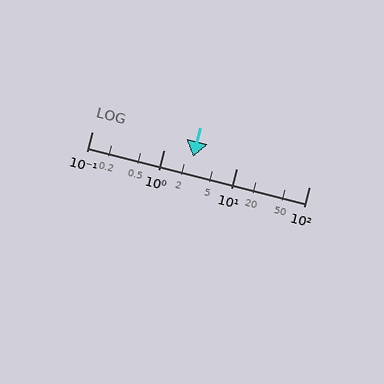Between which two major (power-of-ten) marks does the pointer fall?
The pointer is between 1 and 10.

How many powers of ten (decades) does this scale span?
The scale spans 3 decades, from 0.1 to 100.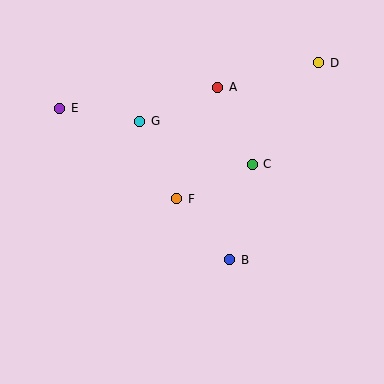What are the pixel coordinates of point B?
Point B is at (230, 260).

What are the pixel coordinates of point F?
Point F is at (177, 199).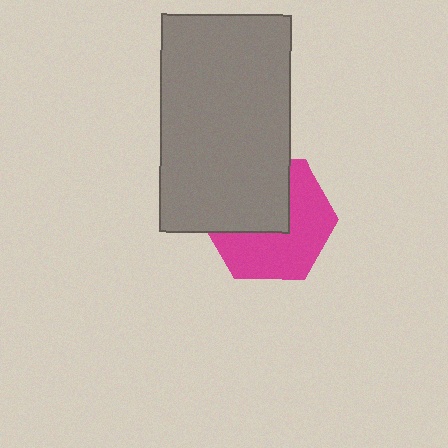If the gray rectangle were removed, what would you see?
You would see the complete magenta hexagon.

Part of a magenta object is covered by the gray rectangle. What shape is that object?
It is a hexagon.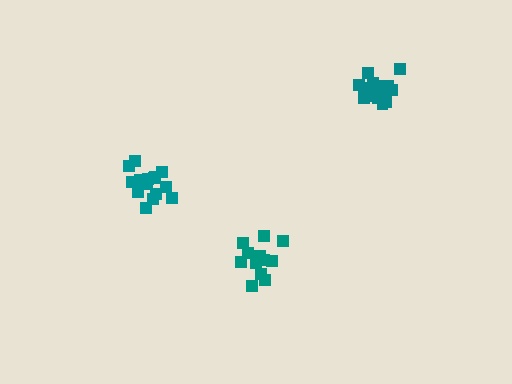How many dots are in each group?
Group 1: 16 dots, Group 2: 18 dots, Group 3: 12 dots (46 total).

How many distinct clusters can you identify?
There are 3 distinct clusters.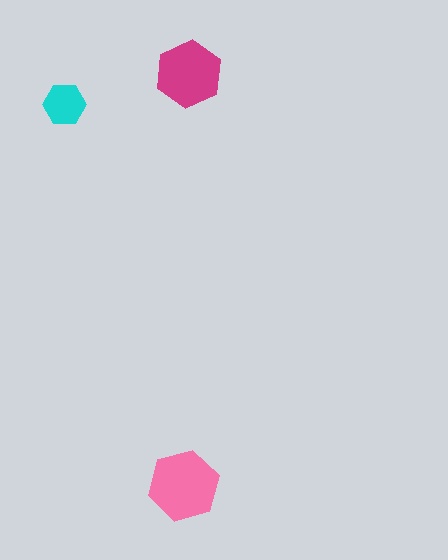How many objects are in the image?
There are 3 objects in the image.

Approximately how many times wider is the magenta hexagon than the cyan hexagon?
About 1.5 times wider.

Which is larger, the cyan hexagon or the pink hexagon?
The pink one.